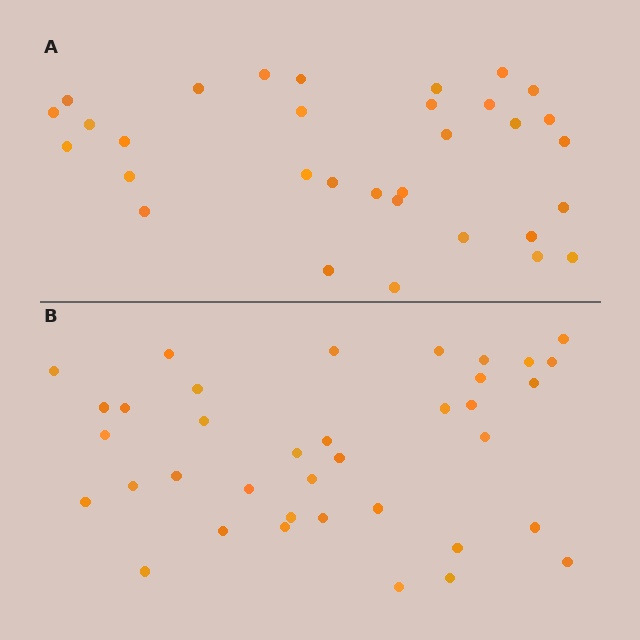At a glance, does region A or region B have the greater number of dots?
Region B (the bottom region) has more dots.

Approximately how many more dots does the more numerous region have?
Region B has about 5 more dots than region A.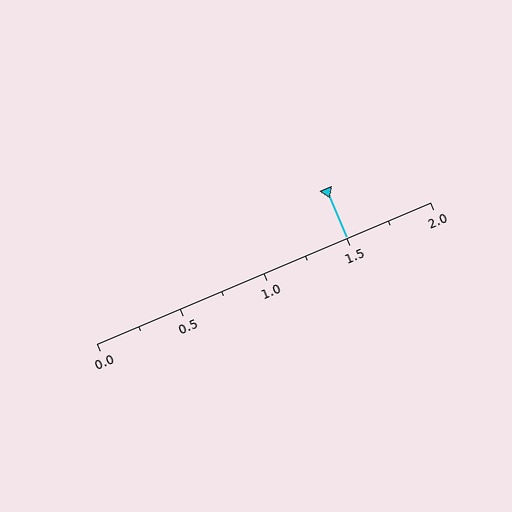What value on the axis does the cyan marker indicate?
The marker indicates approximately 1.5.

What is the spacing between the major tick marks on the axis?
The major ticks are spaced 0.5 apart.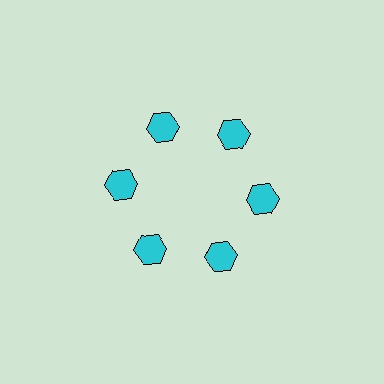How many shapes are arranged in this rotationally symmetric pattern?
There are 6 shapes, arranged in 6 groups of 1.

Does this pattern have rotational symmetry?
Yes, this pattern has 6-fold rotational symmetry. It looks the same after rotating 60 degrees around the center.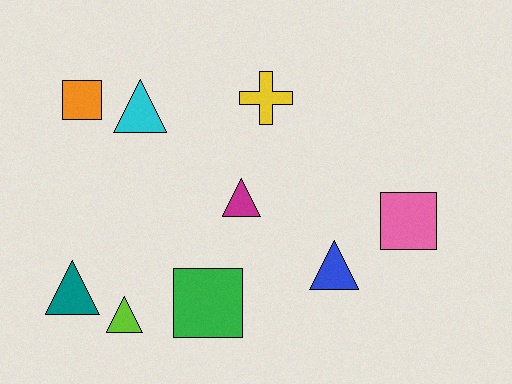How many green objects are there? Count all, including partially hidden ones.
There is 1 green object.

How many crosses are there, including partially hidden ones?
There is 1 cross.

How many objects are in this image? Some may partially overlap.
There are 9 objects.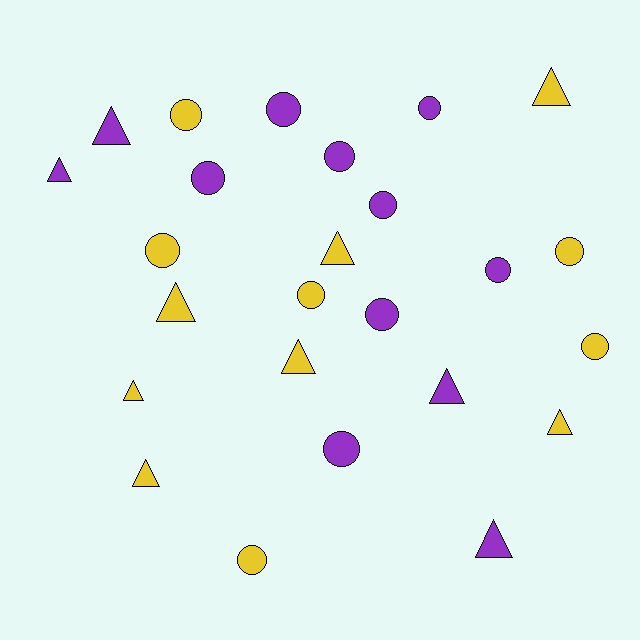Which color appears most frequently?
Yellow, with 13 objects.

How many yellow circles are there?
There are 6 yellow circles.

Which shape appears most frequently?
Circle, with 14 objects.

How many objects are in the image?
There are 25 objects.